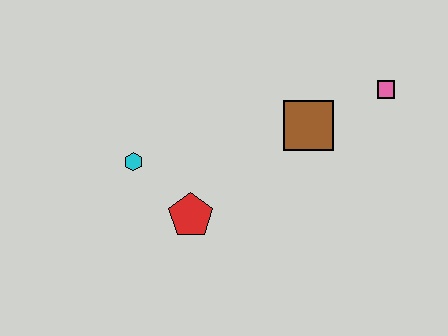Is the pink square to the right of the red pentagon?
Yes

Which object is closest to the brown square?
The pink square is closest to the brown square.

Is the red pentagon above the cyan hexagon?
No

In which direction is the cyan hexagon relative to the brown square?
The cyan hexagon is to the left of the brown square.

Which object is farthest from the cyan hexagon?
The pink square is farthest from the cyan hexagon.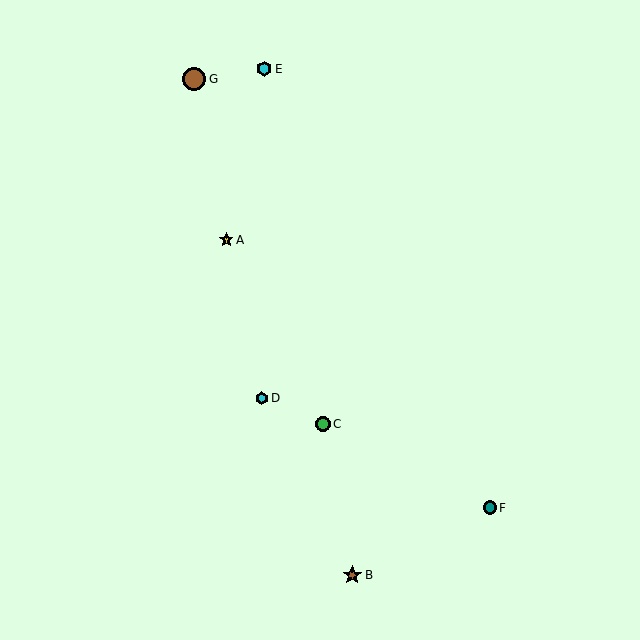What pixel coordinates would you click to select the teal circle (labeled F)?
Click at (490, 508) to select the teal circle F.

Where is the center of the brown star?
The center of the brown star is at (352, 575).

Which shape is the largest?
The brown circle (labeled G) is the largest.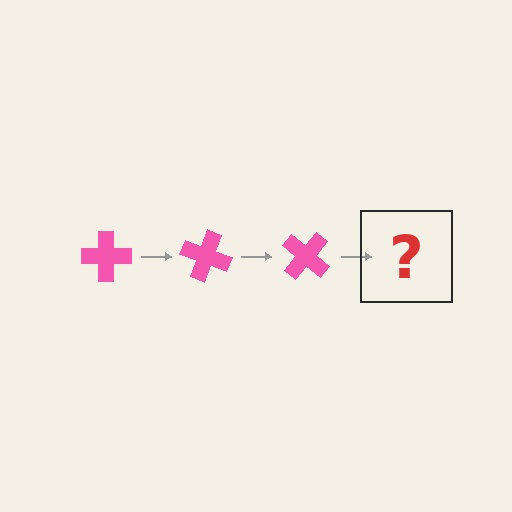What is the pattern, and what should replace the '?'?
The pattern is that the cross rotates 20 degrees each step. The '?' should be a pink cross rotated 60 degrees.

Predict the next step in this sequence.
The next step is a pink cross rotated 60 degrees.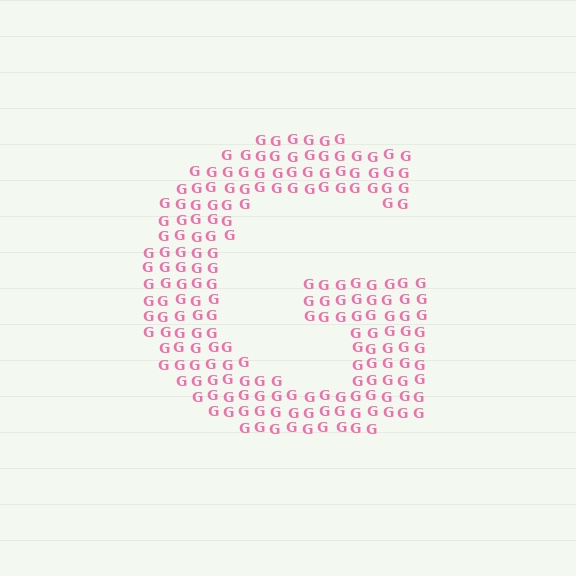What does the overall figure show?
The overall figure shows the letter G.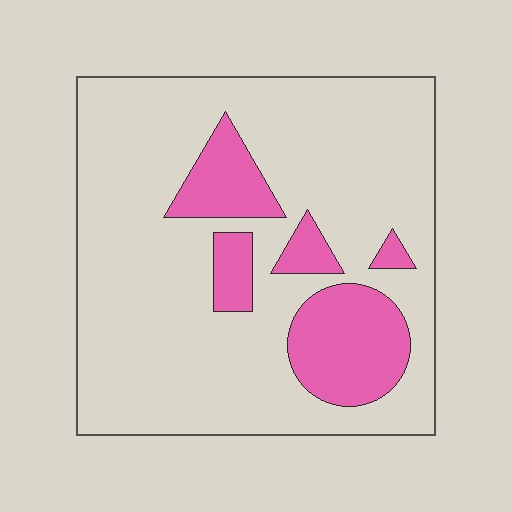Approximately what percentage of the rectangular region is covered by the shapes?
Approximately 20%.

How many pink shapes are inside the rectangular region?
5.